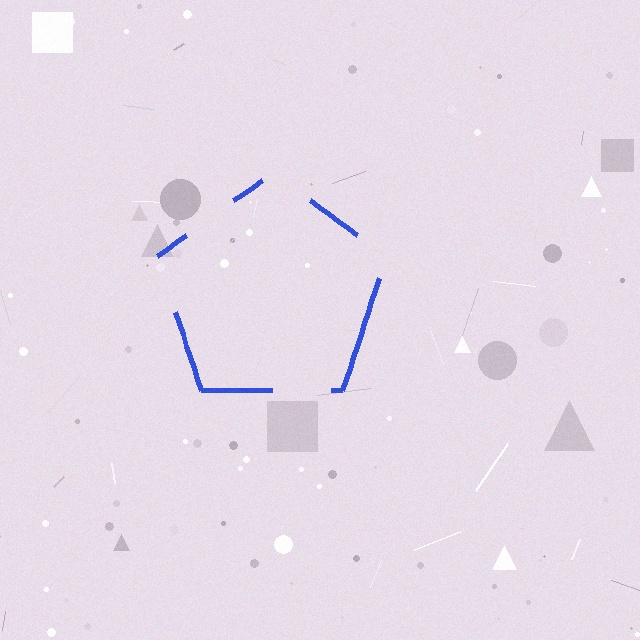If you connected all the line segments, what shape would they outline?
They would outline a pentagon.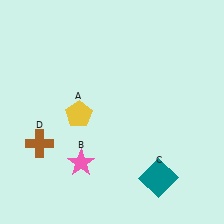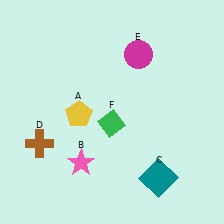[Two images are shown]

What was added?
A magenta circle (E), a green diamond (F) were added in Image 2.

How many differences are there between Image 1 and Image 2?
There are 2 differences between the two images.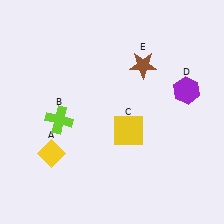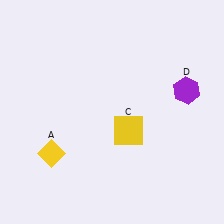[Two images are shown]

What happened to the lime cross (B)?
The lime cross (B) was removed in Image 2. It was in the bottom-left area of Image 1.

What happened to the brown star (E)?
The brown star (E) was removed in Image 2. It was in the top-right area of Image 1.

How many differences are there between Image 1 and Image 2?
There are 2 differences between the two images.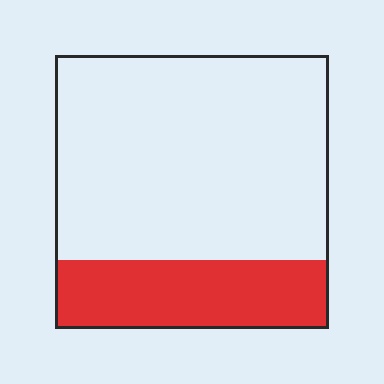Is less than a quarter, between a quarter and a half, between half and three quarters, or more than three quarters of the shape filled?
Between a quarter and a half.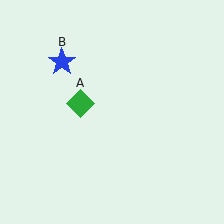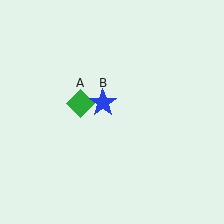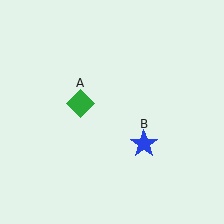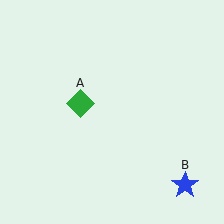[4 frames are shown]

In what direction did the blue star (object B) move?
The blue star (object B) moved down and to the right.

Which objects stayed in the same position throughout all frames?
Green diamond (object A) remained stationary.